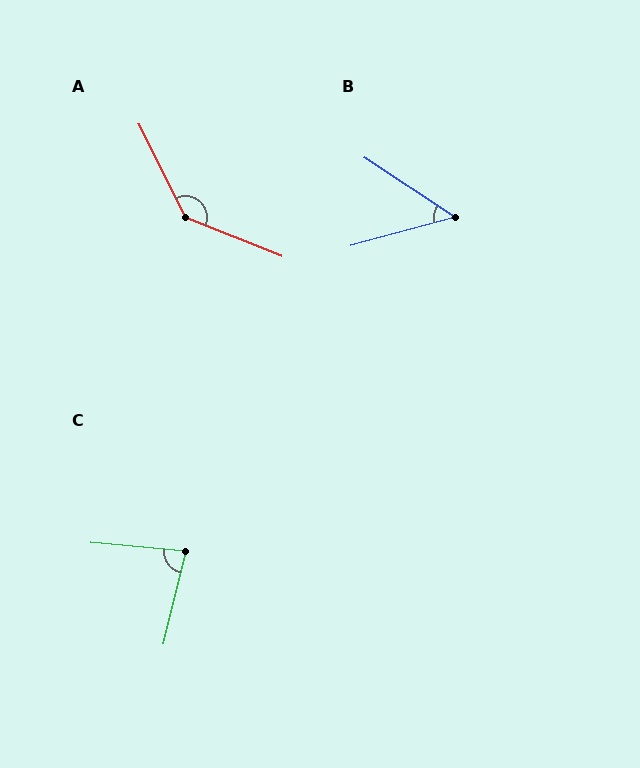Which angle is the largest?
A, at approximately 138 degrees.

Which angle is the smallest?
B, at approximately 48 degrees.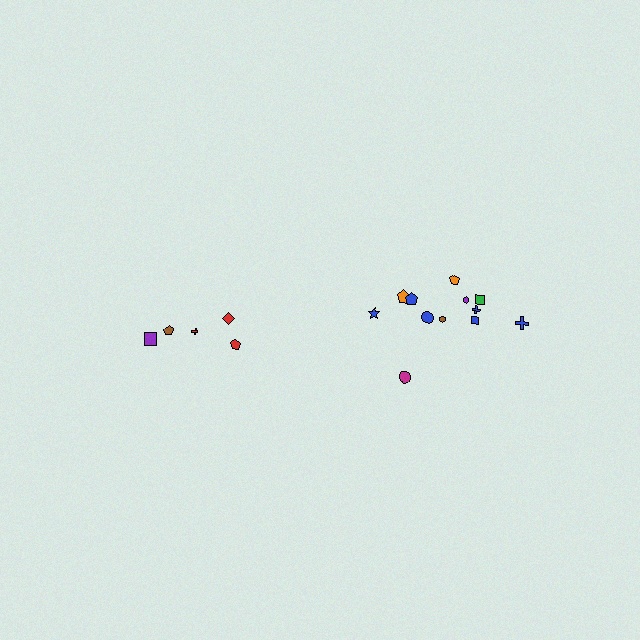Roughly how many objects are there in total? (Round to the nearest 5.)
Roughly 15 objects in total.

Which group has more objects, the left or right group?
The right group.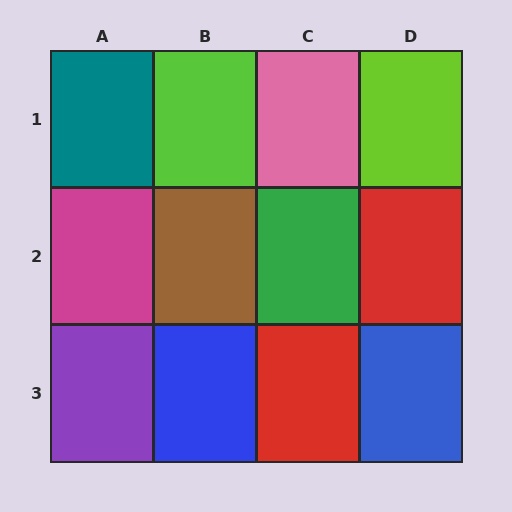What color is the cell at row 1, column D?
Lime.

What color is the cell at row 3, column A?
Purple.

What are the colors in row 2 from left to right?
Magenta, brown, green, red.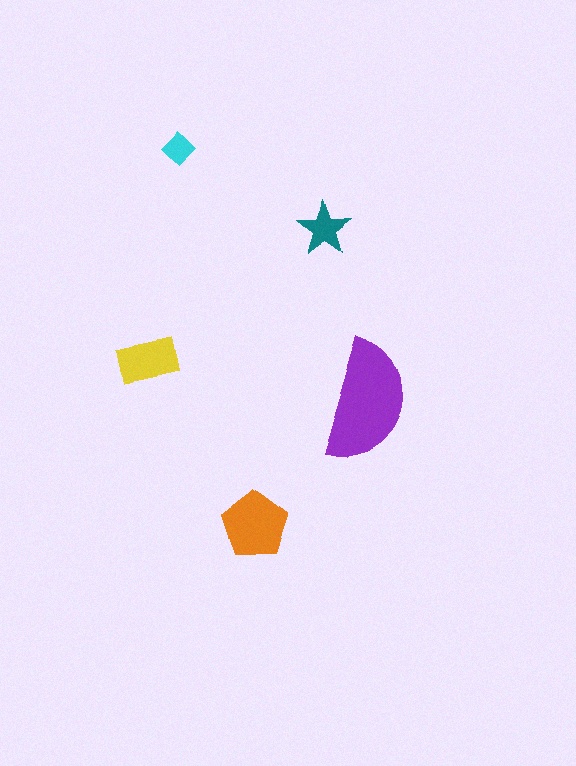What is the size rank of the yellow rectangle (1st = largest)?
3rd.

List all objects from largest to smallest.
The purple semicircle, the orange pentagon, the yellow rectangle, the teal star, the cyan diamond.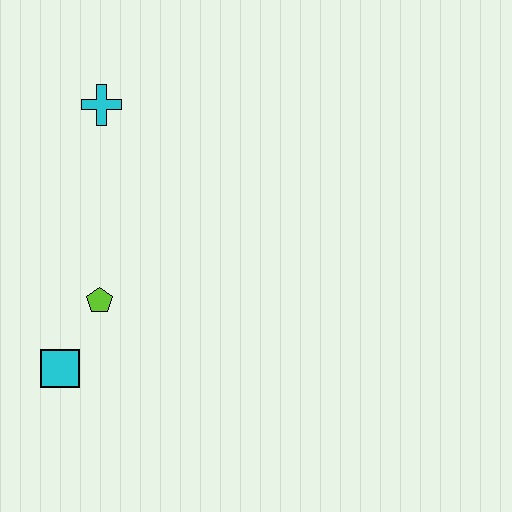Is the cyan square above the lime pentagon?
No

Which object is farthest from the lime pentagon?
The cyan cross is farthest from the lime pentagon.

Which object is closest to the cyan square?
The lime pentagon is closest to the cyan square.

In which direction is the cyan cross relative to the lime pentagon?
The cyan cross is above the lime pentagon.